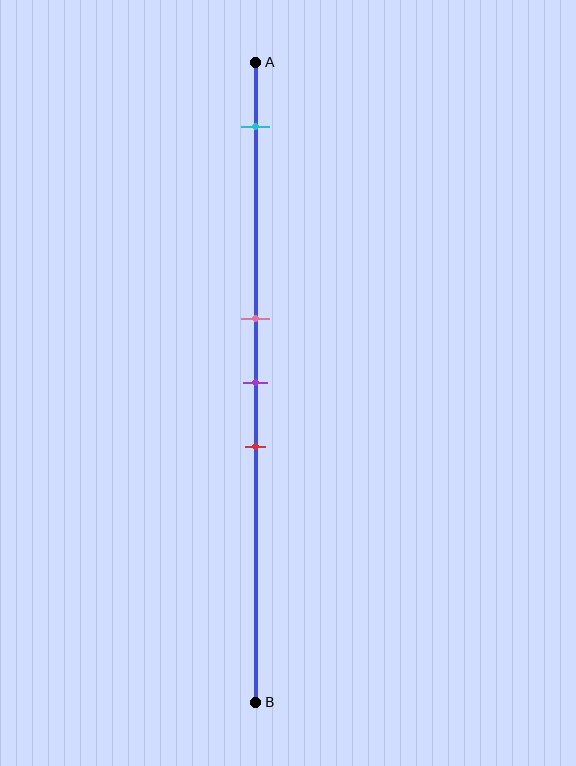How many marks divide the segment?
There are 4 marks dividing the segment.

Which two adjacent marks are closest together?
The pink and purple marks are the closest adjacent pair.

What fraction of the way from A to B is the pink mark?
The pink mark is approximately 40% (0.4) of the way from A to B.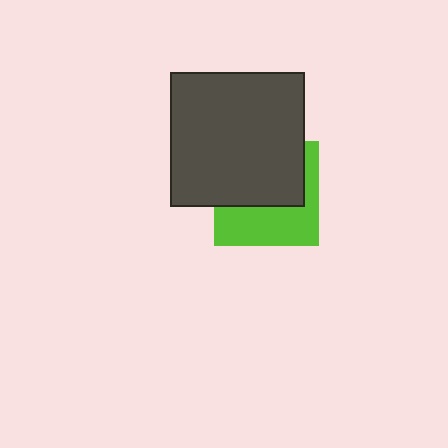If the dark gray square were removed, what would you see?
You would see the complete lime square.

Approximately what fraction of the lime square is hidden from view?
Roughly 55% of the lime square is hidden behind the dark gray square.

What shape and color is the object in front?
The object in front is a dark gray square.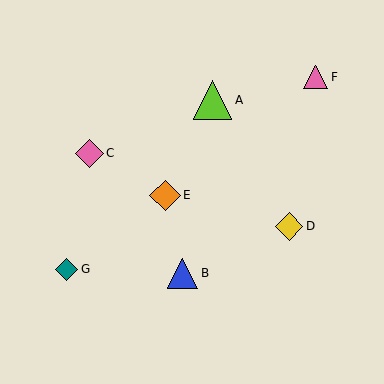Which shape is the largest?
The lime triangle (labeled A) is the largest.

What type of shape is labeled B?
Shape B is a blue triangle.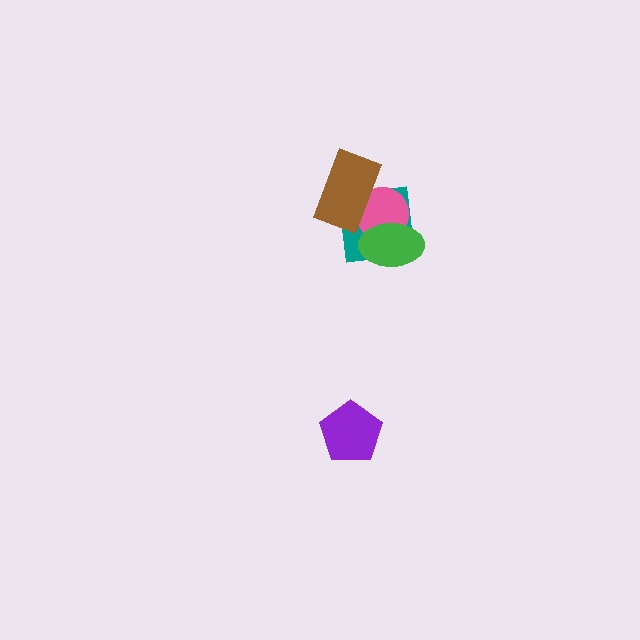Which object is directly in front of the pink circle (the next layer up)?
The green ellipse is directly in front of the pink circle.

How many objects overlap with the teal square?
3 objects overlap with the teal square.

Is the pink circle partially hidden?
Yes, it is partially covered by another shape.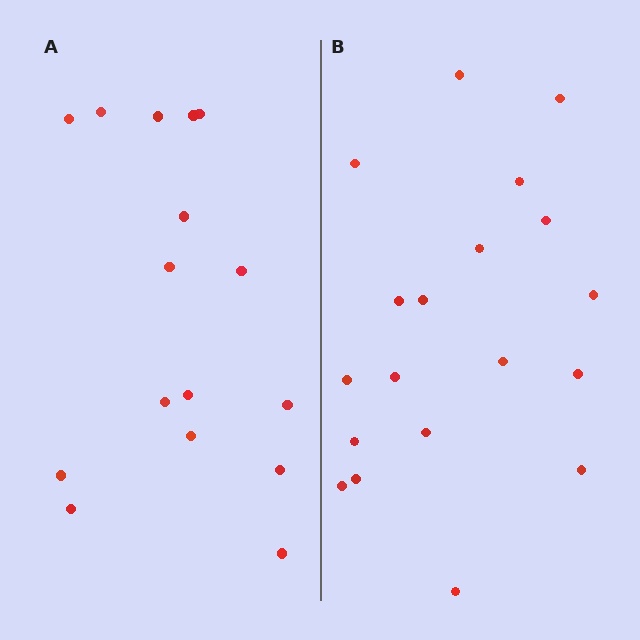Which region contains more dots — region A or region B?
Region B (the right region) has more dots.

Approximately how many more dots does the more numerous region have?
Region B has just a few more — roughly 2 or 3 more dots than region A.